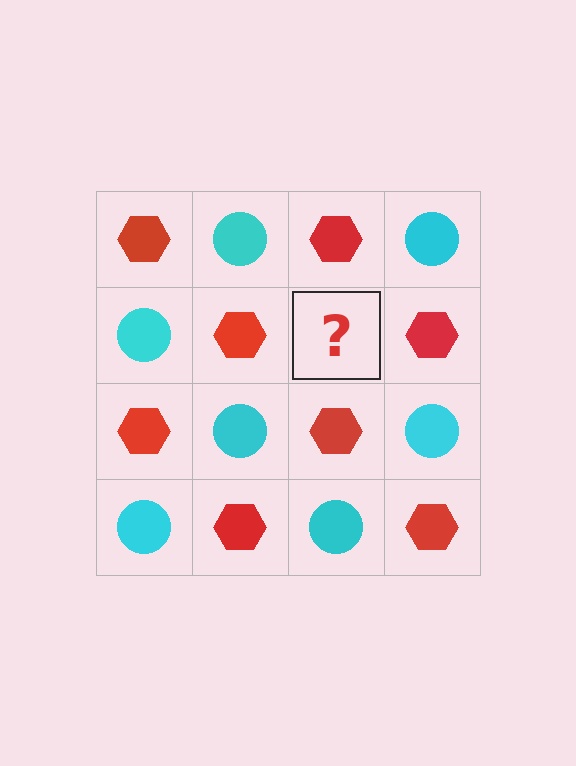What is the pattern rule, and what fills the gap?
The rule is that it alternates red hexagon and cyan circle in a checkerboard pattern. The gap should be filled with a cyan circle.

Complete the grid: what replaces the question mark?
The question mark should be replaced with a cyan circle.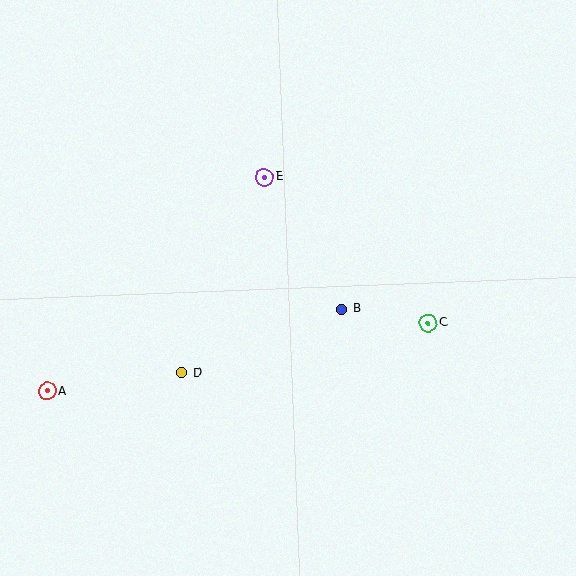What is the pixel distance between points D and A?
The distance between D and A is 136 pixels.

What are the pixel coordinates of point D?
Point D is at (182, 373).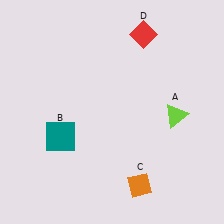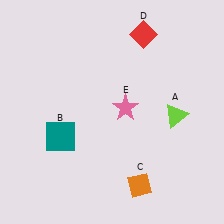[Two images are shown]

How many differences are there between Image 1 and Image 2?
There is 1 difference between the two images.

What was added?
A pink star (E) was added in Image 2.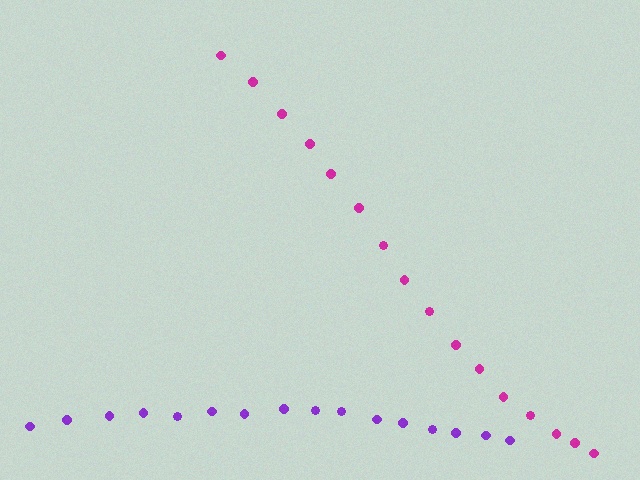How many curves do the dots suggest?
There are 2 distinct paths.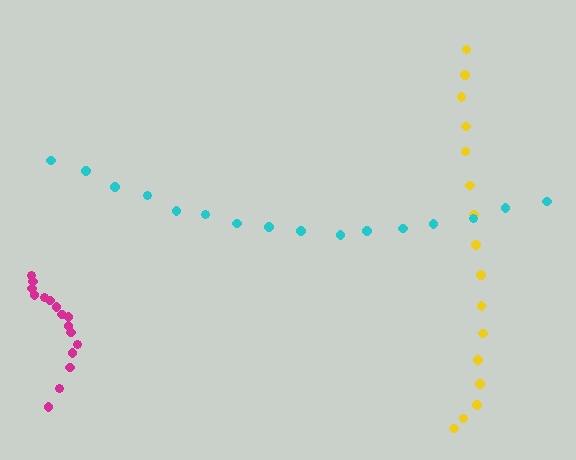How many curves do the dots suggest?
There are 3 distinct paths.